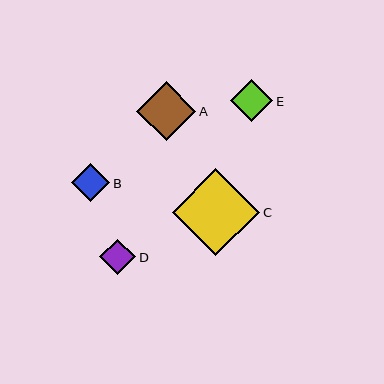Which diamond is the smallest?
Diamond D is the smallest with a size of approximately 36 pixels.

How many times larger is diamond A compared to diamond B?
Diamond A is approximately 1.5 times the size of diamond B.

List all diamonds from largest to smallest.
From largest to smallest: C, A, E, B, D.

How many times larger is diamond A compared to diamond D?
Diamond A is approximately 1.6 times the size of diamond D.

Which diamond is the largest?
Diamond C is the largest with a size of approximately 87 pixels.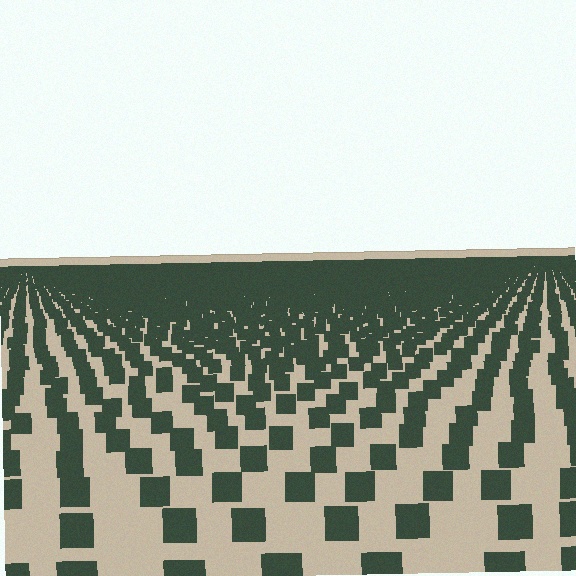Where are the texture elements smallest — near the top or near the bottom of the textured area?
Near the top.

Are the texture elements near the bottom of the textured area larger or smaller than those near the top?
Larger. Near the bottom, elements are closer to the viewer and appear at a bigger on-screen size.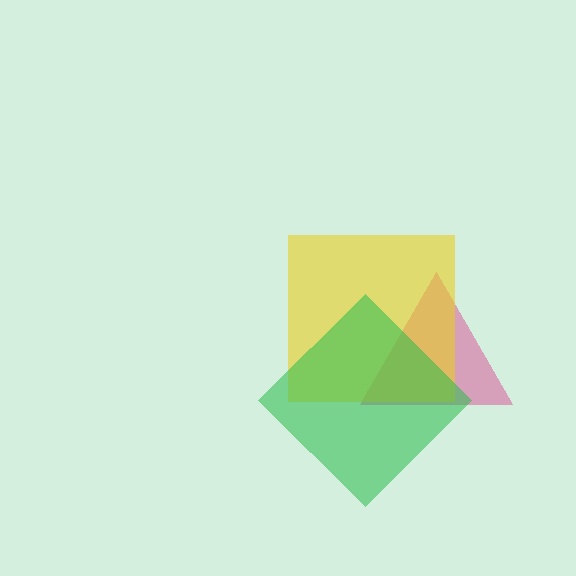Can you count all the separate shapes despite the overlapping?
Yes, there are 3 separate shapes.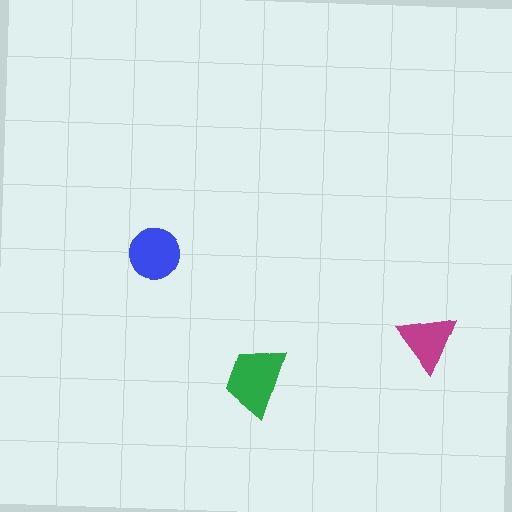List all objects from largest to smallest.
The green trapezoid, the blue circle, the magenta triangle.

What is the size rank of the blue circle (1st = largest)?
2nd.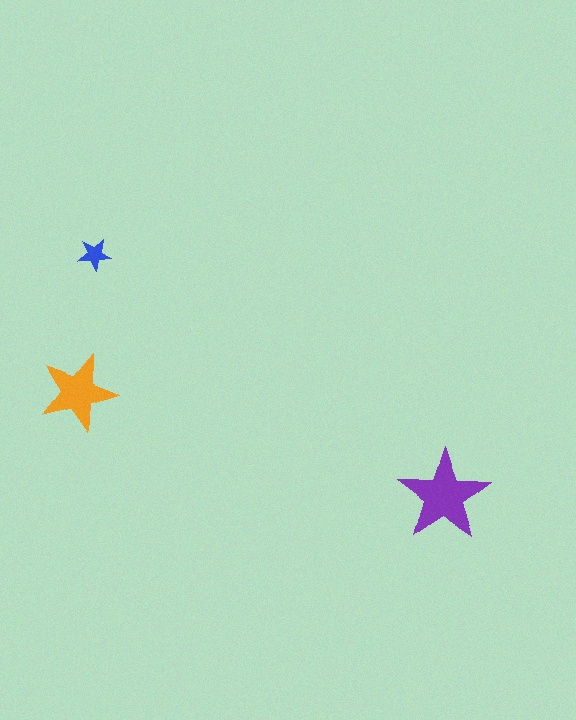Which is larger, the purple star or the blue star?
The purple one.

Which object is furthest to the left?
The orange star is leftmost.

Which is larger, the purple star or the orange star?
The purple one.